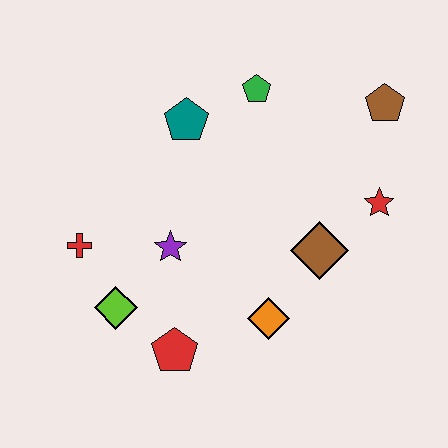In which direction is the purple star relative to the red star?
The purple star is to the left of the red star.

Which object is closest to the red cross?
The lime diamond is closest to the red cross.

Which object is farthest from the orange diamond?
The brown pentagon is farthest from the orange diamond.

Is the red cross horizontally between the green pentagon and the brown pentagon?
No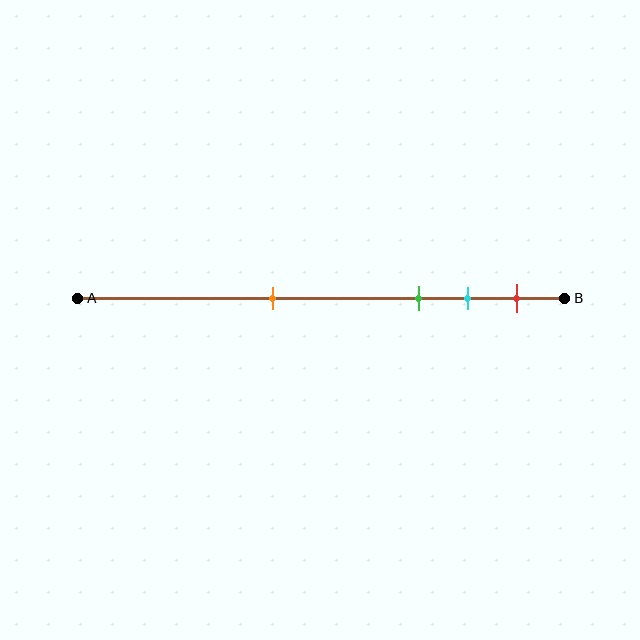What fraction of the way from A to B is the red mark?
The red mark is approximately 90% (0.9) of the way from A to B.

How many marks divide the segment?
There are 4 marks dividing the segment.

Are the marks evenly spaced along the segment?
No, the marks are not evenly spaced.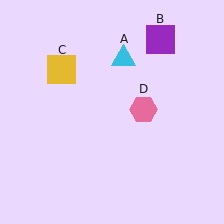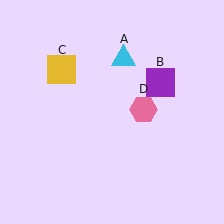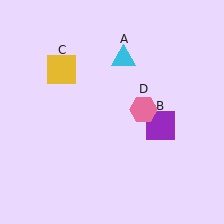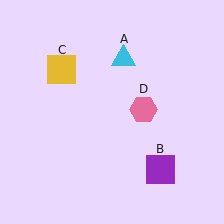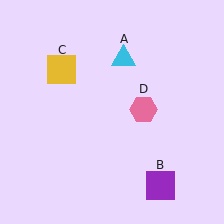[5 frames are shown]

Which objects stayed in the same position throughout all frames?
Cyan triangle (object A) and yellow square (object C) and pink hexagon (object D) remained stationary.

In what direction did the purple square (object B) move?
The purple square (object B) moved down.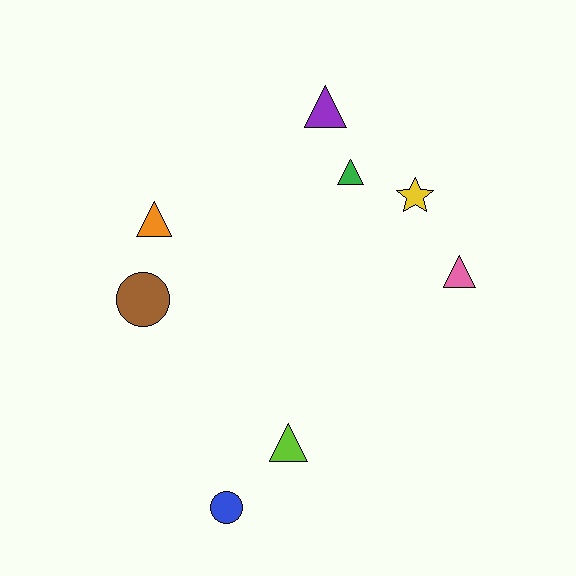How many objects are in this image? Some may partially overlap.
There are 8 objects.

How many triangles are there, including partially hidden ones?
There are 5 triangles.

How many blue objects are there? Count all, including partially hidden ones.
There is 1 blue object.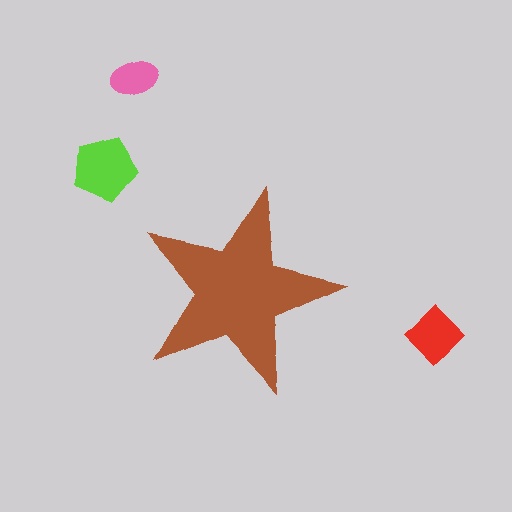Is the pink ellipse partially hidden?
No, the pink ellipse is fully visible.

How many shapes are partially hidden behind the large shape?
0 shapes are partially hidden.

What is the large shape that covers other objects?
A brown star.